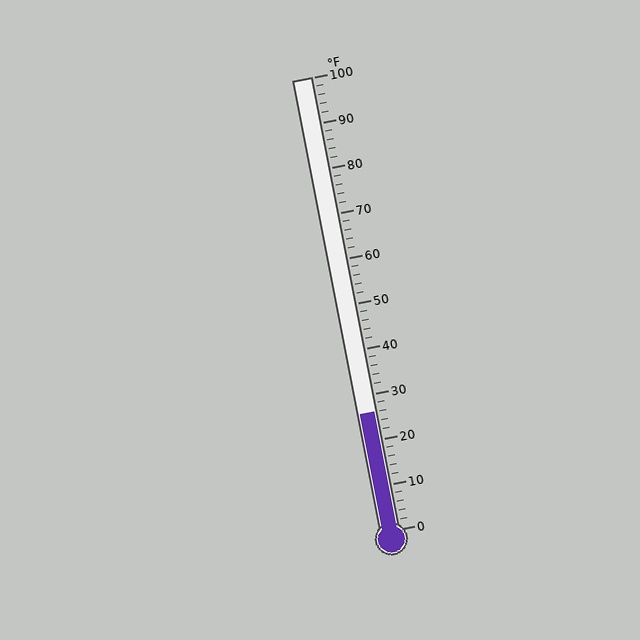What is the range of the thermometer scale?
The thermometer scale ranges from 0°F to 100°F.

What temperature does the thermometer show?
The thermometer shows approximately 26°F.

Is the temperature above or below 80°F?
The temperature is below 80°F.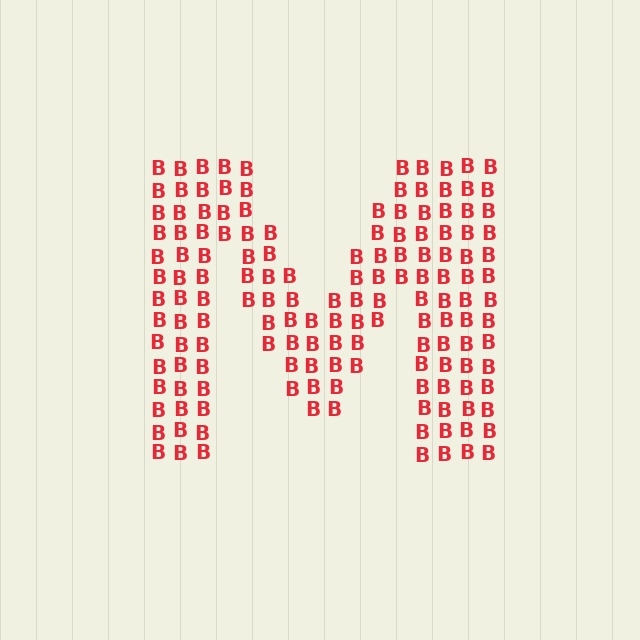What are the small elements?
The small elements are letter B's.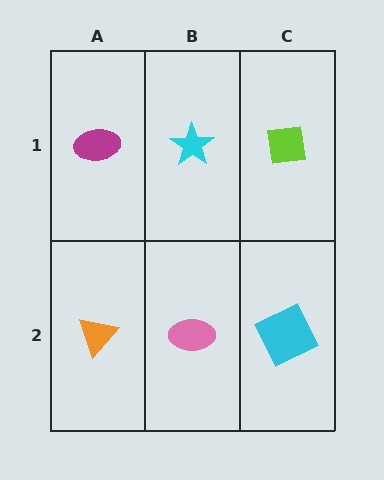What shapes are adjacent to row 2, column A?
A magenta ellipse (row 1, column A), a pink ellipse (row 2, column B).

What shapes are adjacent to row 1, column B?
A pink ellipse (row 2, column B), a magenta ellipse (row 1, column A), a lime square (row 1, column C).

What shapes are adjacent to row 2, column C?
A lime square (row 1, column C), a pink ellipse (row 2, column B).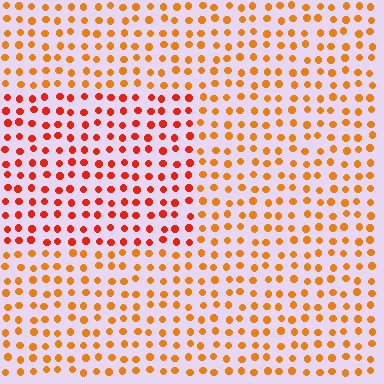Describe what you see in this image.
The image is filled with small orange elements in a uniform arrangement. A rectangle-shaped region is visible where the elements are tinted to a slightly different hue, forming a subtle color boundary.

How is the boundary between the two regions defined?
The boundary is defined purely by a slight shift in hue (about 26 degrees). Spacing, size, and orientation are identical on both sides.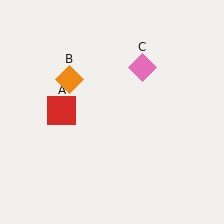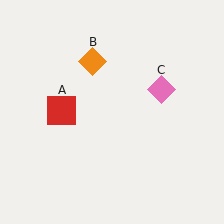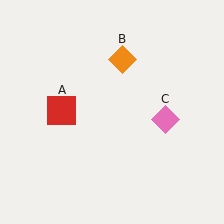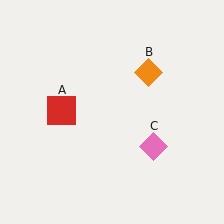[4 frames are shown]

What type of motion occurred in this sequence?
The orange diamond (object B), pink diamond (object C) rotated clockwise around the center of the scene.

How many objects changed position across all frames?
2 objects changed position: orange diamond (object B), pink diamond (object C).